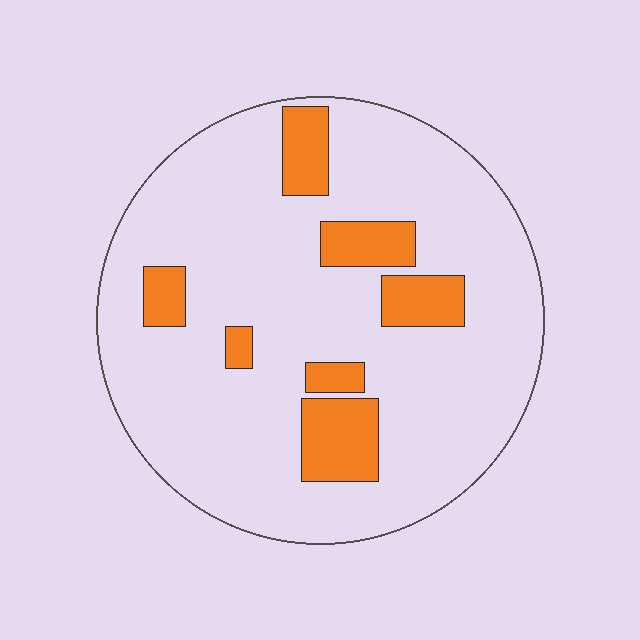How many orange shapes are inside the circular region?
7.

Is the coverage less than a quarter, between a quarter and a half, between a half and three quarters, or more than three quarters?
Less than a quarter.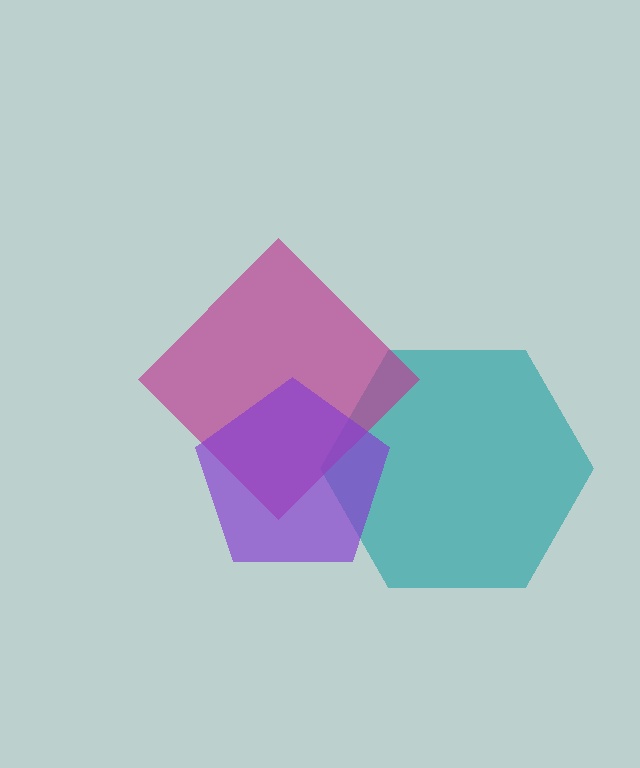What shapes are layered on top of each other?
The layered shapes are: a teal hexagon, a magenta diamond, a purple pentagon.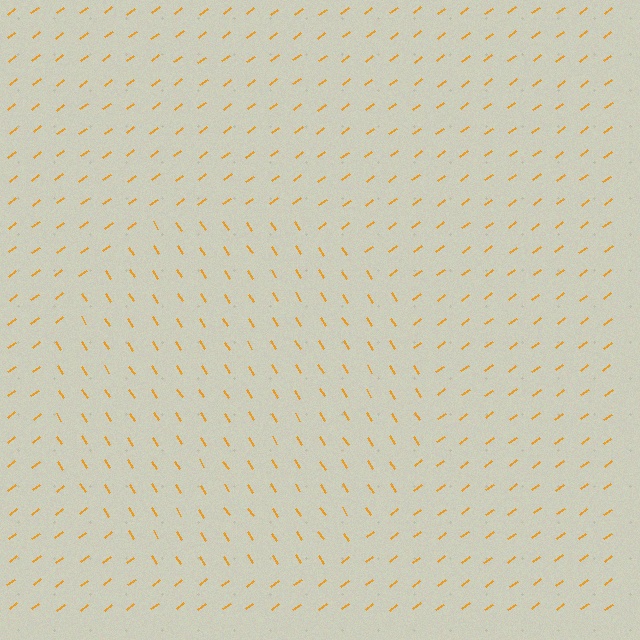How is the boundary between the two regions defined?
The boundary is defined purely by a change in line orientation (approximately 85 degrees difference). All lines are the same color and thickness.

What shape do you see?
I see a circle.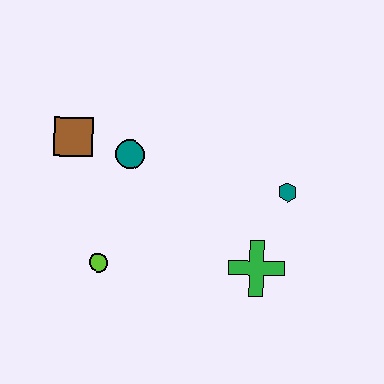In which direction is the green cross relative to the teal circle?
The green cross is to the right of the teal circle.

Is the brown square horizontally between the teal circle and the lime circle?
No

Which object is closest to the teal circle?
The brown square is closest to the teal circle.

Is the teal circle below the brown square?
Yes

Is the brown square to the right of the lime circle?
No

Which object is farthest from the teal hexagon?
The brown square is farthest from the teal hexagon.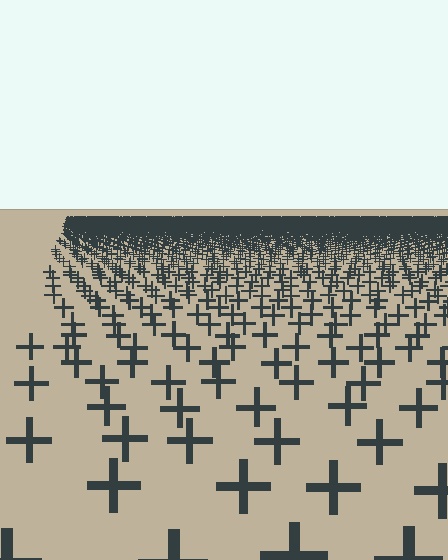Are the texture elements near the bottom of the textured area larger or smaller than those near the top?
Larger. Near the bottom, elements are closer to the viewer and appear at a bigger on-screen size.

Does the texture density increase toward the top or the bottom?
Density increases toward the top.